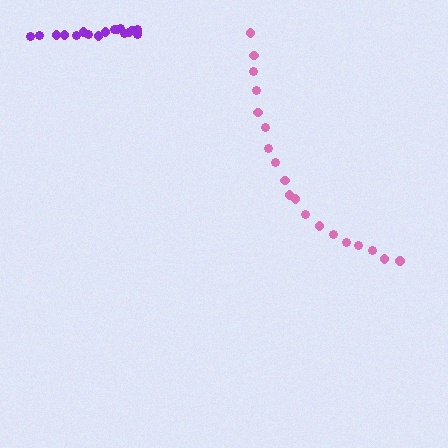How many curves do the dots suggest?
There are 2 distinct paths.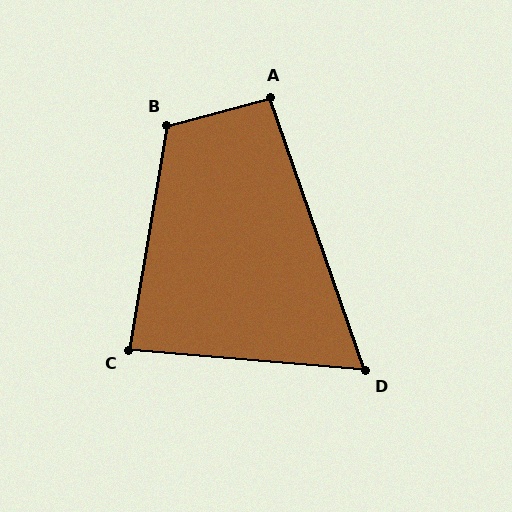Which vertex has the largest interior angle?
B, at approximately 114 degrees.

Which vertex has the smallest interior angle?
D, at approximately 66 degrees.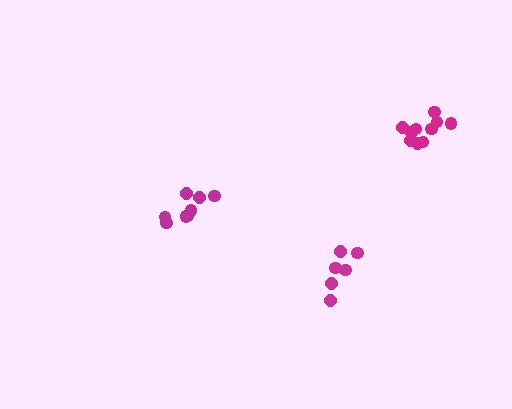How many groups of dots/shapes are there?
There are 3 groups.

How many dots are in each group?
Group 1: 8 dots, Group 2: 6 dots, Group 3: 10 dots (24 total).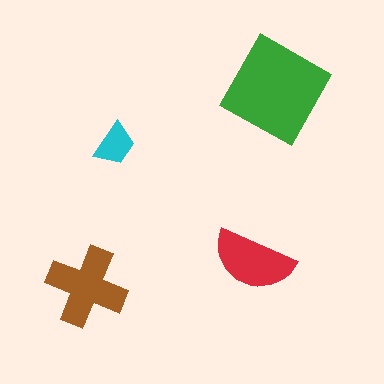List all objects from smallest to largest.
The cyan trapezoid, the red semicircle, the brown cross, the green square.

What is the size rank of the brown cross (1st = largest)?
2nd.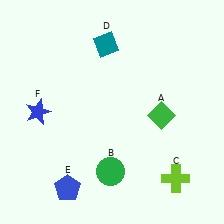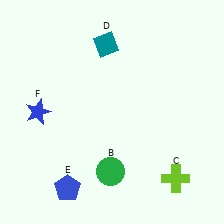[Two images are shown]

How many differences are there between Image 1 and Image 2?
There is 1 difference between the two images.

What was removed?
The green diamond (A) was removed in Image 2.